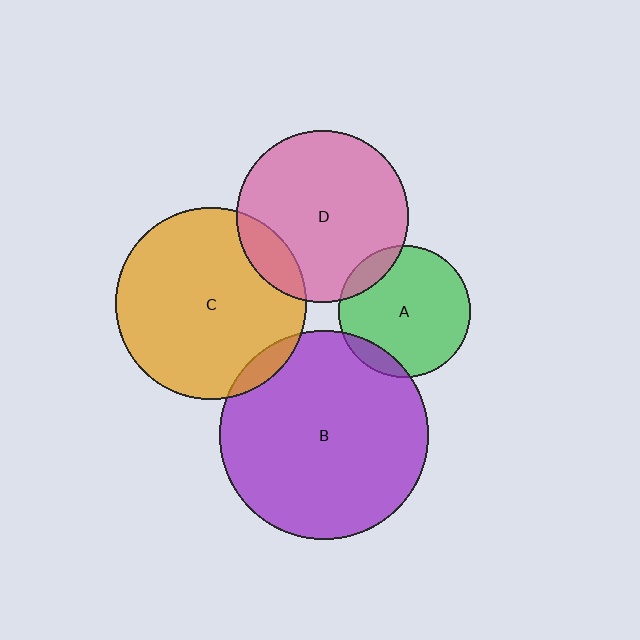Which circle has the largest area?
Circle B (purple).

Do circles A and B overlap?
Yes.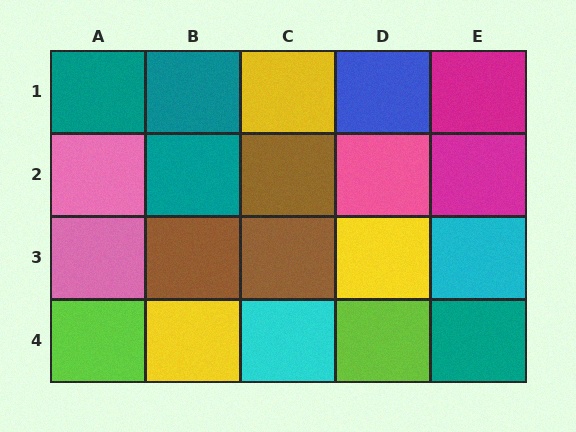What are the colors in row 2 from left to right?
Pink, teal, brown, pink, magenta.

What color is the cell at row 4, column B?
Yellow.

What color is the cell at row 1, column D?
Blue.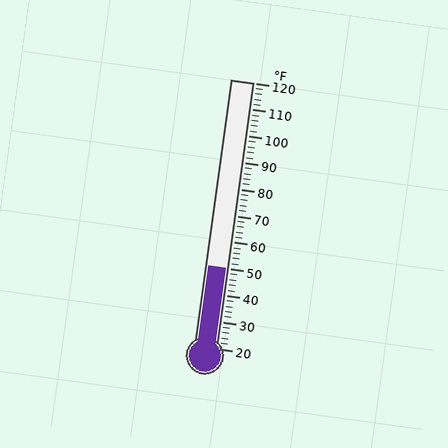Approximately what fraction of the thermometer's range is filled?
The thermometer is filled to approximately 30% of its range.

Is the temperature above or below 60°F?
The temperature is below 60°F.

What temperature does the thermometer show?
The thermometer shows approximately 50°F.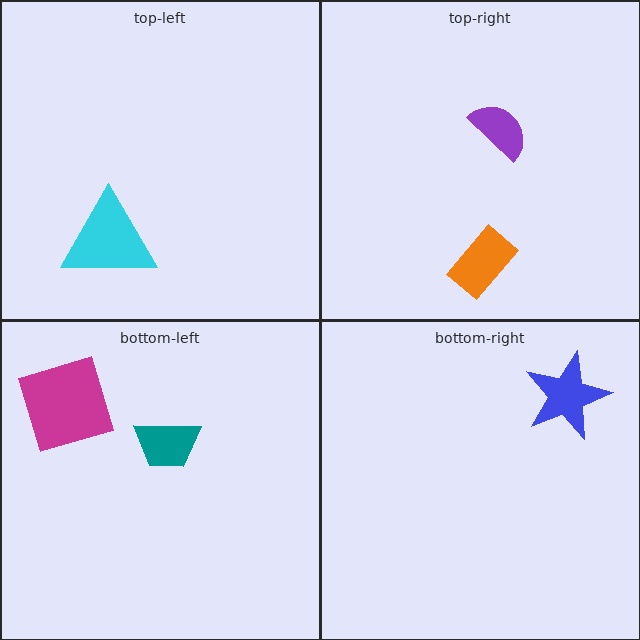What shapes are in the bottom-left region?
The magenta diamond, the teal trapezoid.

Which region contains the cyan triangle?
The top-left region.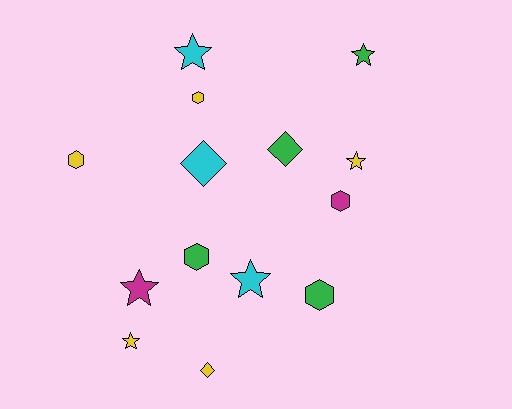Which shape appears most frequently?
Star, with 6 objects.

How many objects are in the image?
There are 14 objects.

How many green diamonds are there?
There is 1 green diamond.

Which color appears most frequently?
Yellow, with 5 objects.